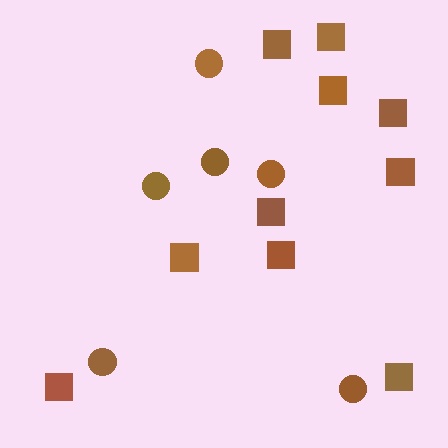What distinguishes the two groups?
There are 2 groups: one group of circles (6) and one group of squares (10).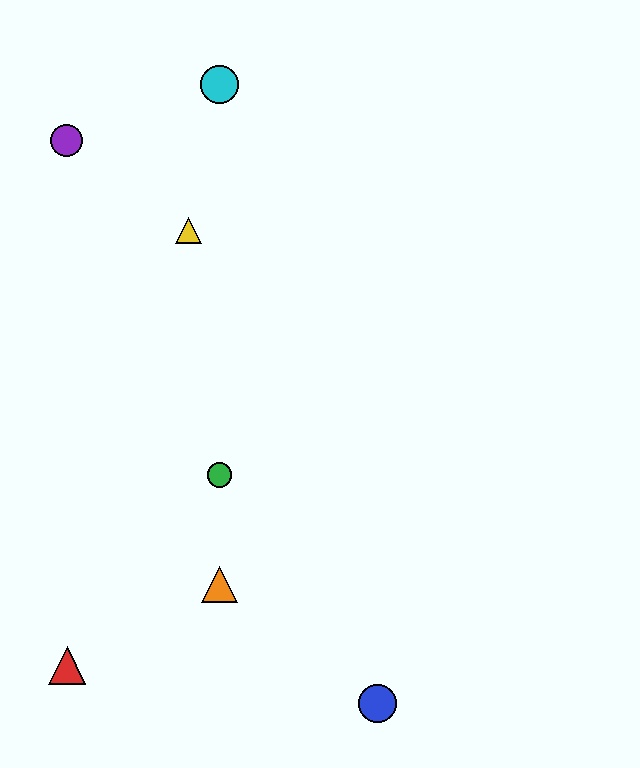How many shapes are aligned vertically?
3 shapes (the green circle, the orange triangle, the cyan circle) are aligned vertically.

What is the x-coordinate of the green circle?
The green circle is at x≈219.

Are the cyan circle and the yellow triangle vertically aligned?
No, the cyan circle is at x≈219 and the yellow triangle is at x≈189.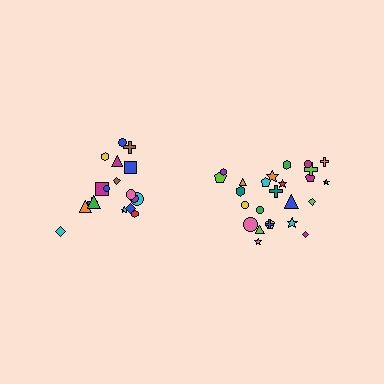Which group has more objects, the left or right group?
The right group.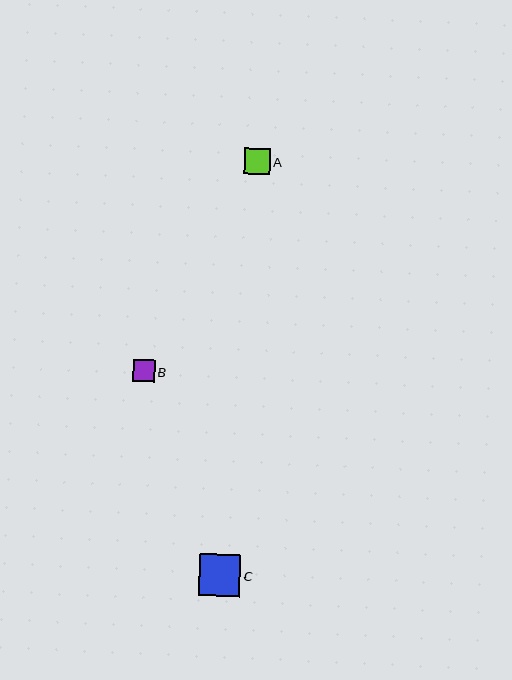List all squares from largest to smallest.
From largest to smallest: C, A, B.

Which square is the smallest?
Square B is the smallest with a size of approximately 22 pixels.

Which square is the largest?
Square C is the largest with a size of approximately 42 pixels.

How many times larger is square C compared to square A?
Square C is approximately 1.6 times the size of square A.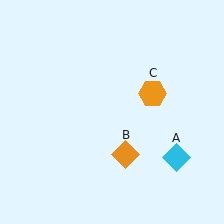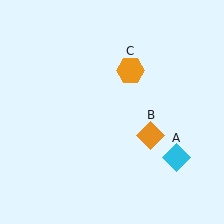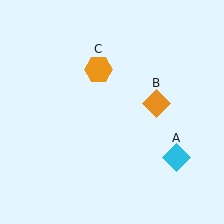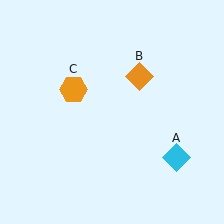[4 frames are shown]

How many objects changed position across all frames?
2 objects changed position: orange diamond (object B), orange hexagon (object C).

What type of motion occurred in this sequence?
The orange diamond (object B), orange hexagon (object C) rotated counterclockwise around the center of the scene.